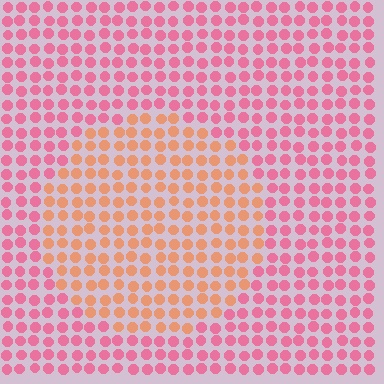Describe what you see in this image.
The image is filled with small pink elements in a uniform arrangement. A circle-shaped region is visible where the elements are tinted to a slightly different hue, forming a subtle color boundary.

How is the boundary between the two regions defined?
The boundary is defined purely by a slight shift in hue (about 41 degrees). Spacing, size, and orientation are identical on both sides.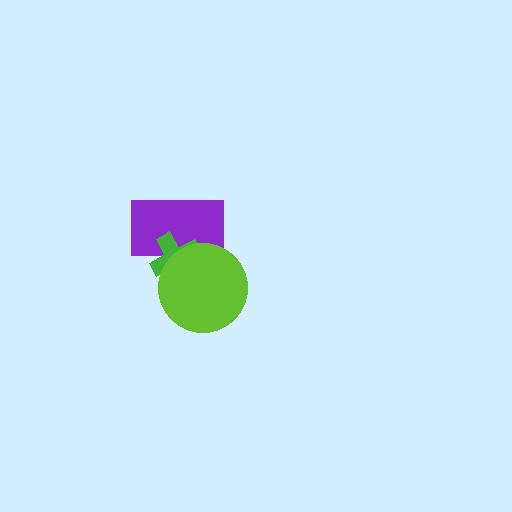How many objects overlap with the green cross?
2 objects overlap with the green cross.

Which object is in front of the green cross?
The lime circle is in front of the green cross.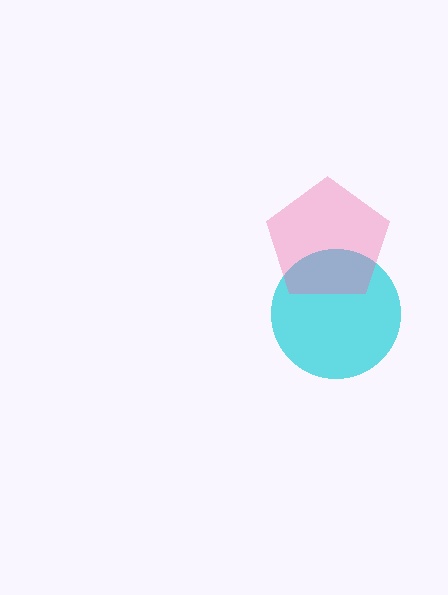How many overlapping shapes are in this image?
There are 2 overlapping shapes in the image.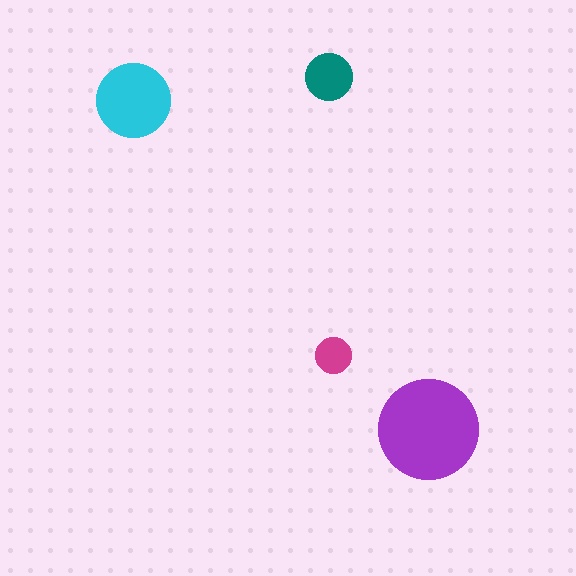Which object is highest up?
The teal circle is topmost.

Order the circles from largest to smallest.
the purple one, the cyan one, the teal one, the magenta one.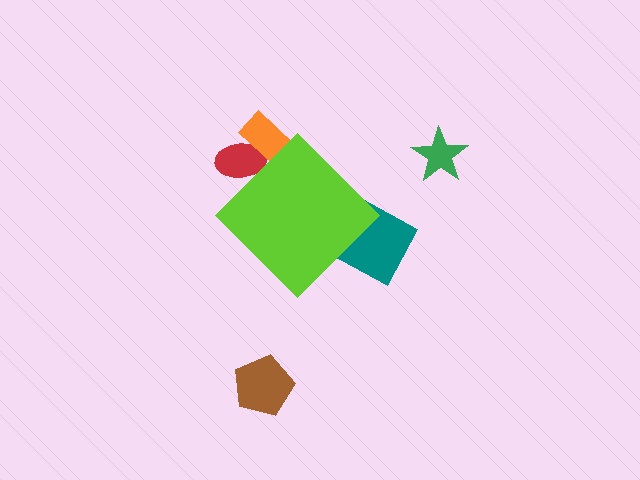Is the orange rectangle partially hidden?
Yes, the orange rectangle is partially hidden behind the lime diamond.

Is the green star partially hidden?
No, the green star is fully visible.